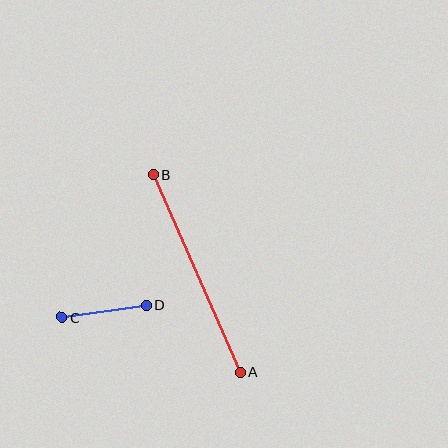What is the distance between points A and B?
The distance is approximately 216 pixels.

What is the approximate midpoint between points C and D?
The midpoint is at approximately (104, 311) pixels.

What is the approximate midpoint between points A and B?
The midpoint is at approximately (197, 273) pixels.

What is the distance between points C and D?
The distance is approximately 85 pixels.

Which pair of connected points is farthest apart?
Points A and B are farthest apart.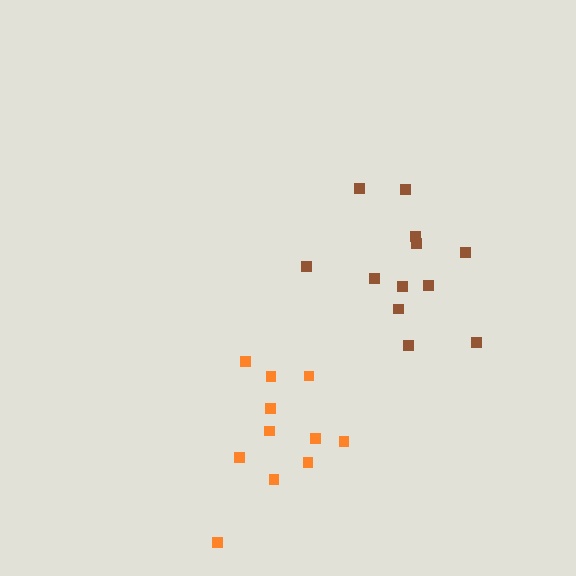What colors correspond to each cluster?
The clusters are colored: orange, brown.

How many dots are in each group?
Group 1: 11 dots, Group 2: 12 dots (23 total).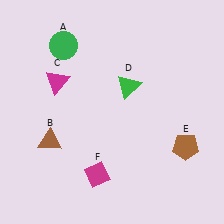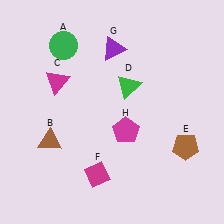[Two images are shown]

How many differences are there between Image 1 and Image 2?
There are 2 differences between the two images.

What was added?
A purple triangle (G), a magenta pentagon (H) were added in Image 2.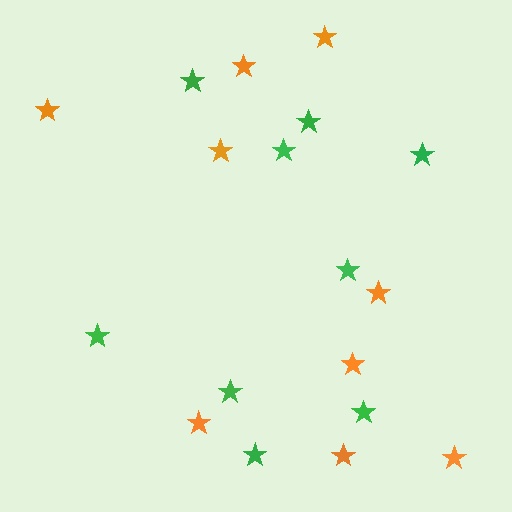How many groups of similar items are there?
There are 2 groups: one group of orange stars (9) and one group of green stars (9).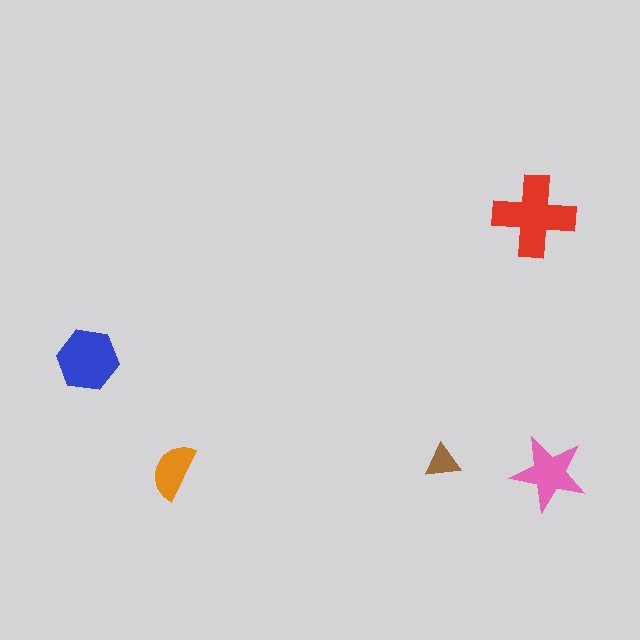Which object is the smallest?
The brown triangle.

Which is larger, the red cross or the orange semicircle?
The red cross.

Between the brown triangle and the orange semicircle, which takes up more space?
The orange semicircle.